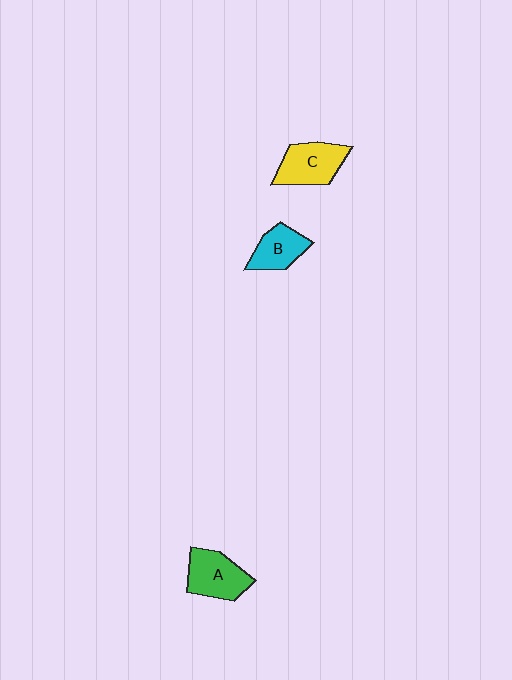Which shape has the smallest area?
Shape B (cyan).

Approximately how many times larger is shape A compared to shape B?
Approximately 1.3 times.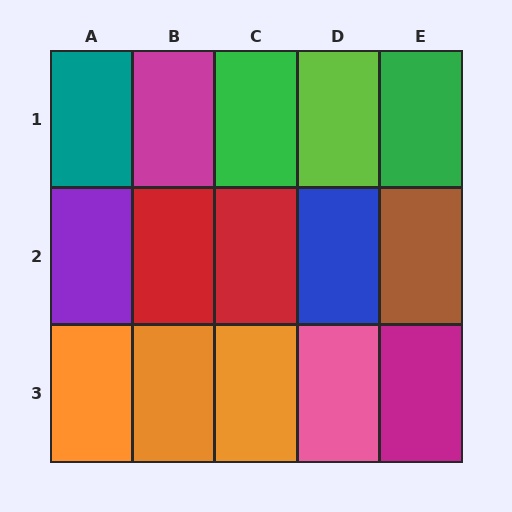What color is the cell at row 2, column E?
Brown.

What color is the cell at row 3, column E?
Magenta.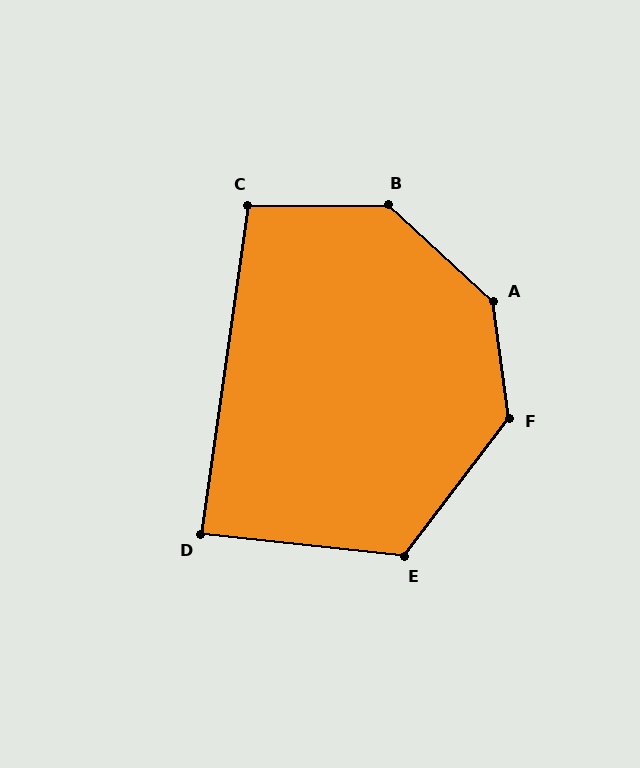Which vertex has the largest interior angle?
A, at approximately 140 degrees.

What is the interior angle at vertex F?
Approximately 135 degrees (obtuse).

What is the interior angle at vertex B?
Approximately 137 degrees (obtuse).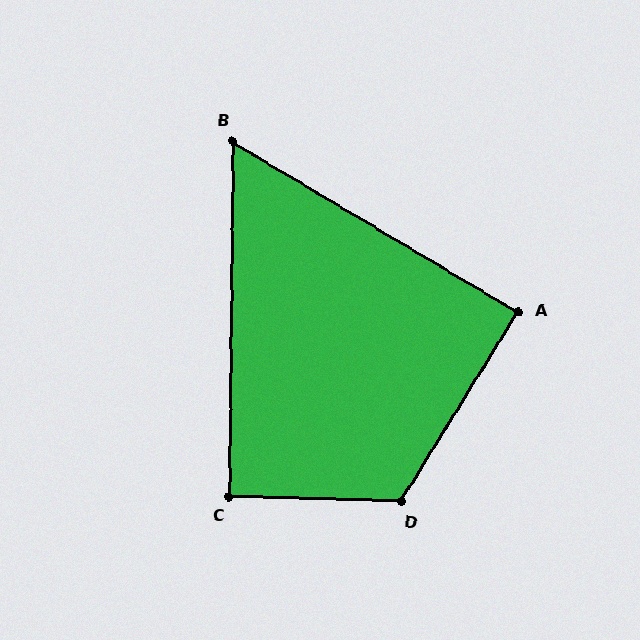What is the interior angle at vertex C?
Approximately 91 degrees (approximately right).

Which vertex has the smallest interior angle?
B, at approximately 60 degrees.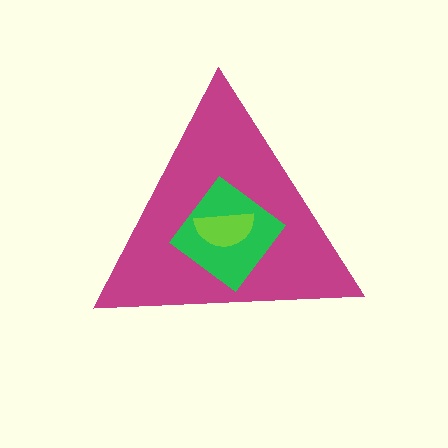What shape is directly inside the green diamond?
The lime semicircle.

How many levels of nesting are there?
3.